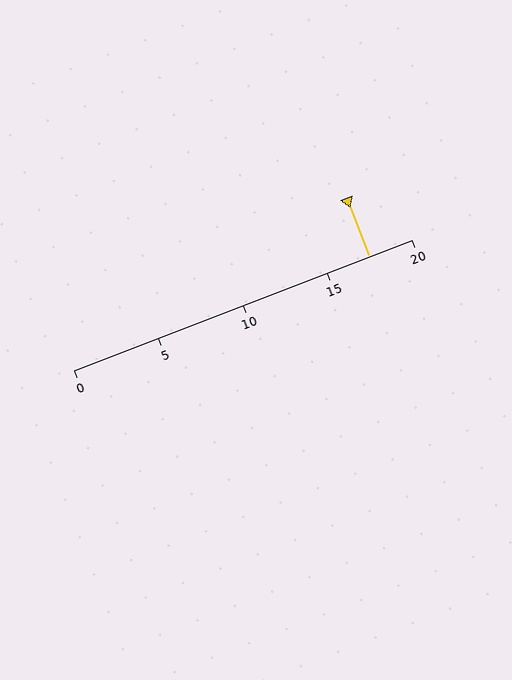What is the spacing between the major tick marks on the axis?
The major ticks are spaced 5 apart.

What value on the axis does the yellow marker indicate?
The marker indicates approximately 17.5.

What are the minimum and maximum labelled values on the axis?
The axis runs from 0 to 20.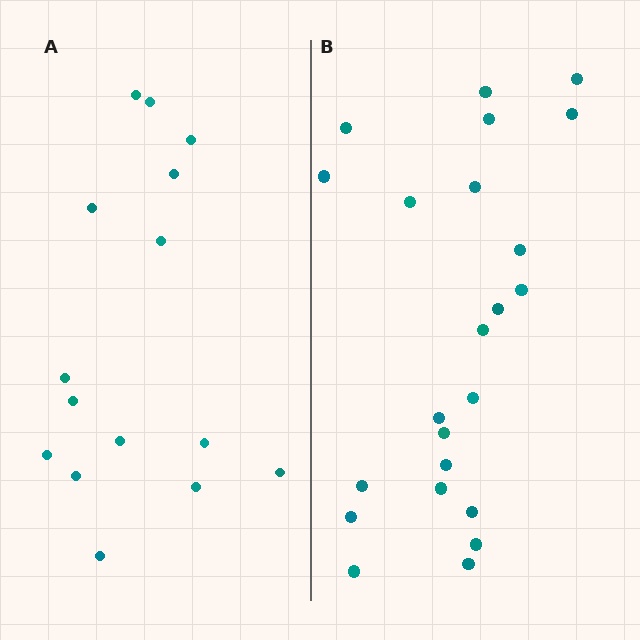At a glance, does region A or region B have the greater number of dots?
Region B (the right region) has more dots.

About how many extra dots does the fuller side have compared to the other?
Region B has roughly 8 or so more dots than region A.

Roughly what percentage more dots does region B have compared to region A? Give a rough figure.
About 55% more.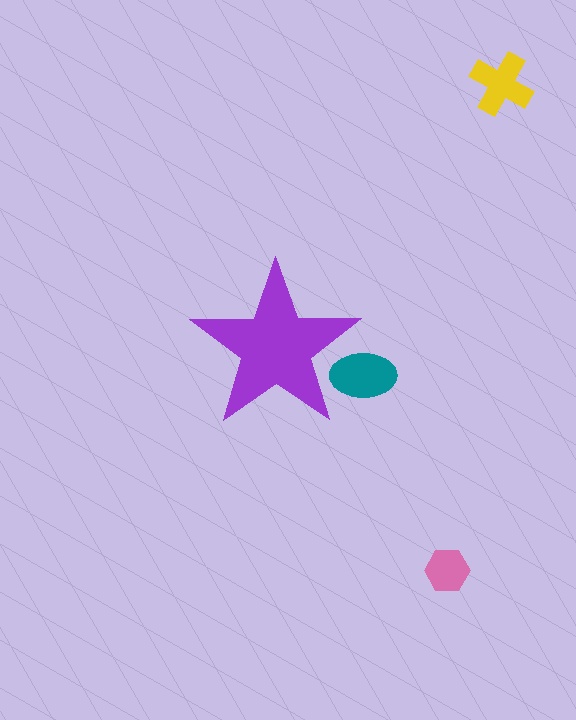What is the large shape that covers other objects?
A purple star.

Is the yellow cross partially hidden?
No, the yellow cross is fully visible.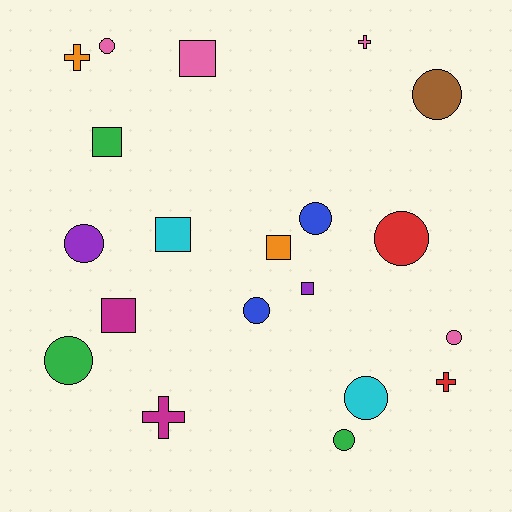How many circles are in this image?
There are 10 circles.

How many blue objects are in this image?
There are 2 blue objects.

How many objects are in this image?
There are 20 objects.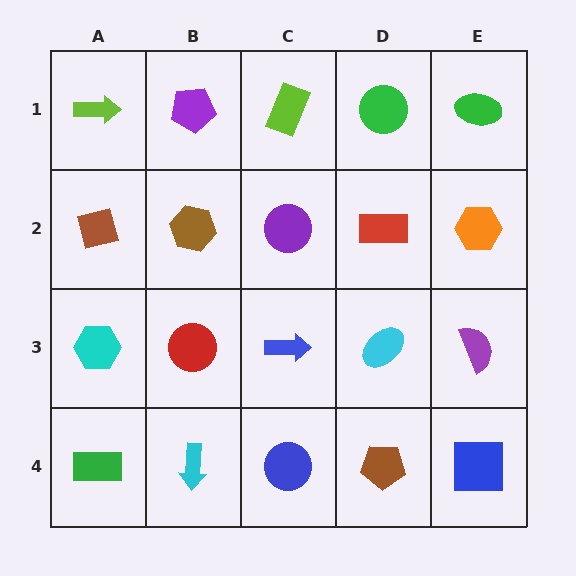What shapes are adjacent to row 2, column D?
A green circle (row 1, column D), a cyan ellipse (row 3, column D), a purple circle (row 2, column C), an orange hexagon (row 2, column E).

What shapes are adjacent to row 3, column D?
A red rectangle (row 2, column D), a brown pentagon (row 4, column D), a blue arrow (row 3, column C), a purple semicircle (row 3, column E).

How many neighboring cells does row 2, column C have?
4.